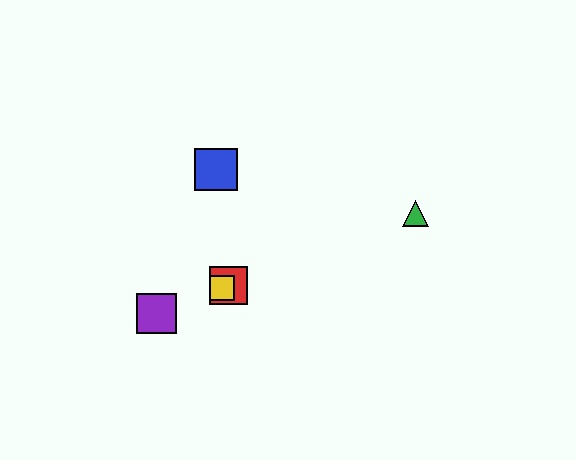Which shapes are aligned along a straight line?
The red square, the green triangle, the yellow square, the purple square are aligned along a straight line.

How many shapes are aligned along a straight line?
4 shapes (the red square, the green triangle, the yellow square, the purple square) are aligned along a straight line.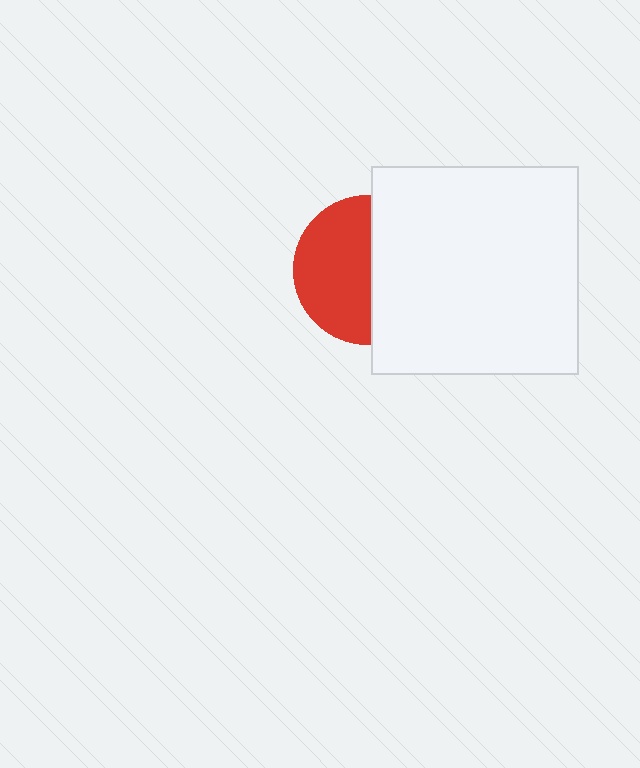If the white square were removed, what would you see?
You would see the complete red circle.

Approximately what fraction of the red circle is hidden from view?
Roughly 47% of the red circle is hidden behind the white square.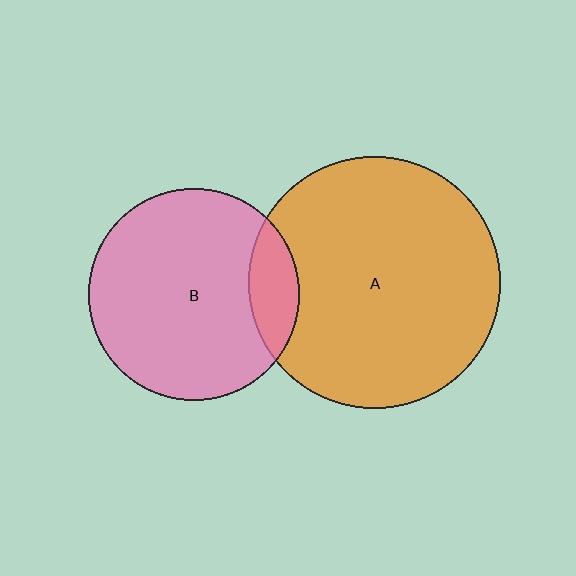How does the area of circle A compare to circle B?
Approximately 1.4 times.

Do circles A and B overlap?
Yes.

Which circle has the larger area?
Circle A (orange).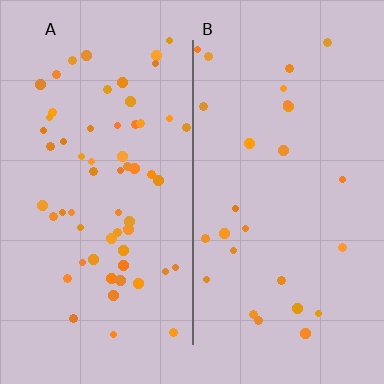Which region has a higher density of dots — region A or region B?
A (the left).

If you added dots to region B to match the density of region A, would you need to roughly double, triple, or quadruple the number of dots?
Approximately double.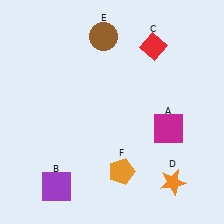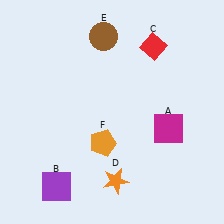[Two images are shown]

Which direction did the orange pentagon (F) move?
The orange pentagon (F) moved up.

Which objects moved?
The objects that moved are: the orange star (D), the orange pentagon (F).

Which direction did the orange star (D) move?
The orange star (D) moved left.